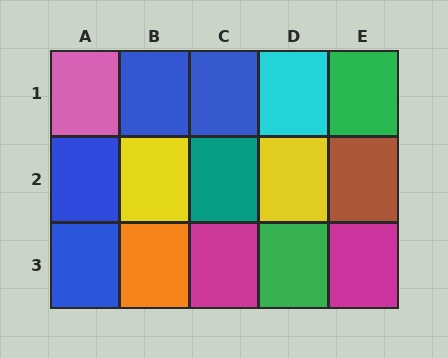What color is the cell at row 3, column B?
Orange.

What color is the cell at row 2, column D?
Yellow.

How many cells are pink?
1 cell is pink.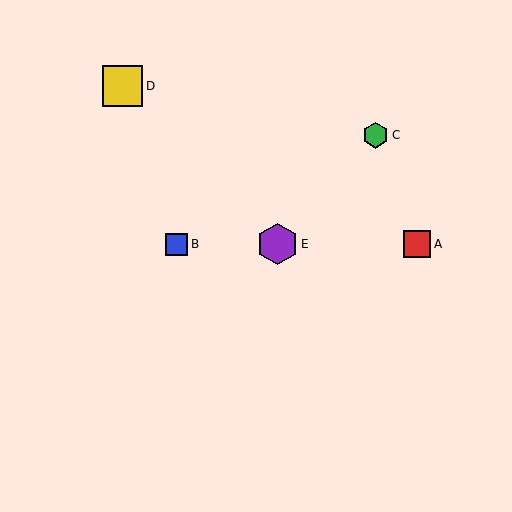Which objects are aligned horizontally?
Objects A, B, E are aligned horizontally.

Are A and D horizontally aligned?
No, A is at y≈244 and D is at y≈86.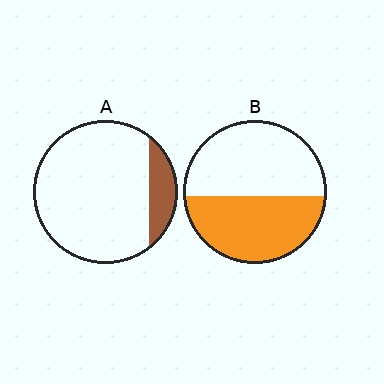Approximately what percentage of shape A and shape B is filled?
A is approximately 15% and B is approximately 45%.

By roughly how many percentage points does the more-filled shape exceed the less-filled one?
By roughly 30 percentage points (B over A).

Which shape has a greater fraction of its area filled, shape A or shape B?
Shape B.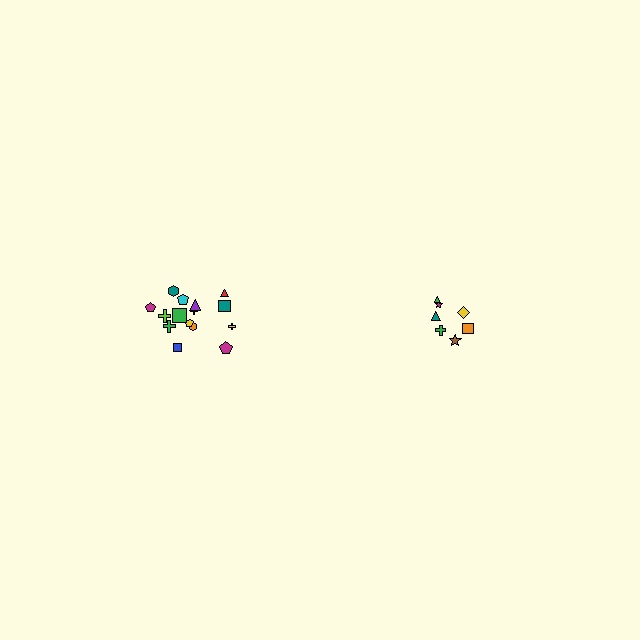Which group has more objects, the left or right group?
The left group.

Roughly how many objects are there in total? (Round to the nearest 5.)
Roughly 20 objects in total.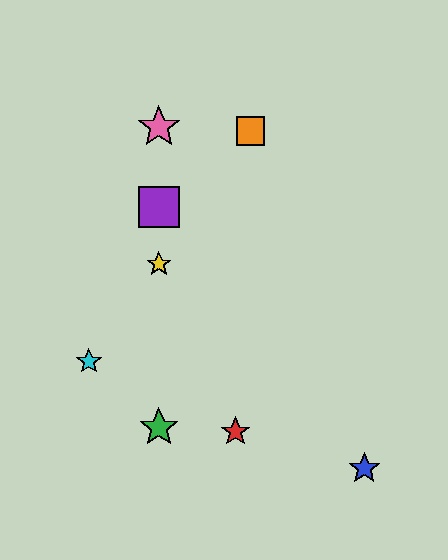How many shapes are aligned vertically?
4 shapes (the green star, the yellow star, the purple square, the pink star) are aligned vertically.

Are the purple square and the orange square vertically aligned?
No, the purple square is at x≈159 and the orange square is at x≈250.